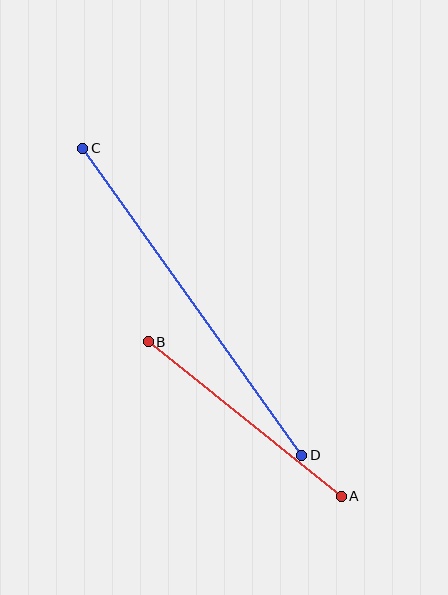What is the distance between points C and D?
The distance is approximately 377 pixels.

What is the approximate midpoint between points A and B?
The midpoint is at approximately (245, 419) pixels.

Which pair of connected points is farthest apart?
Points C and D are farthest apart.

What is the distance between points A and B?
The distance is approximately 247 pixels.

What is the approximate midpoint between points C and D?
The midpoint is at approximately (192, 302) pixels.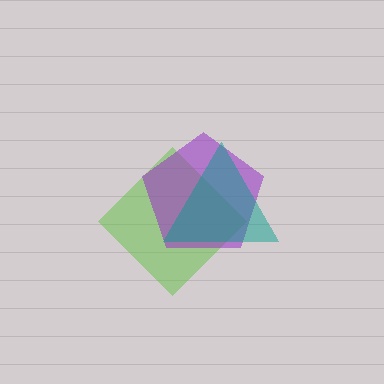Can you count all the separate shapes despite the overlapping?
Yes, there are 3 separate shapes.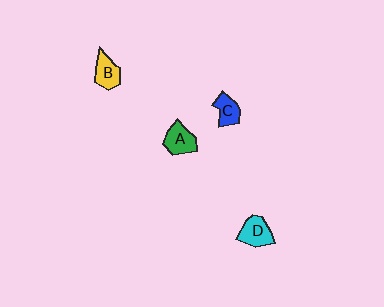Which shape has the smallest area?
Shape C (blue).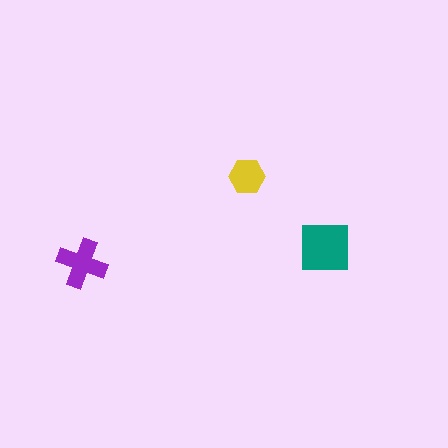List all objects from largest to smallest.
The teal square, the purple cross, the yellow hexagon.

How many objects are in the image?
There are 3 objects in the image.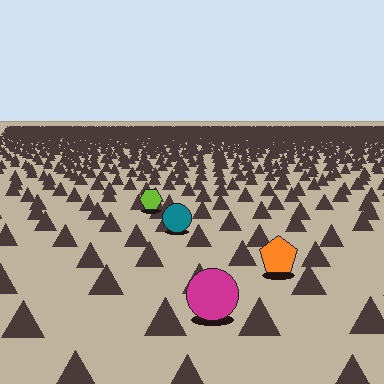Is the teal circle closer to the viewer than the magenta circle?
No. The magenta circle is closer — you can tell from the texture gradient: the ground texture is coarser near it.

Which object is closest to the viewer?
The magenta circle is closest. The texture marks near it are larger and more spread out.